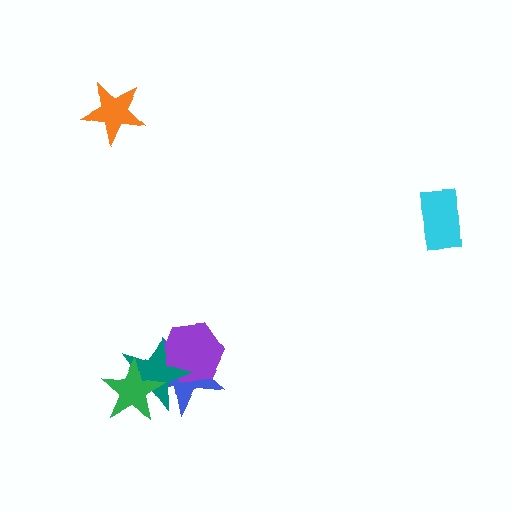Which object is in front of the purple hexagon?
The teal star is in front of the purple hexagon.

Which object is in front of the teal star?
The green star is in front of the teal star.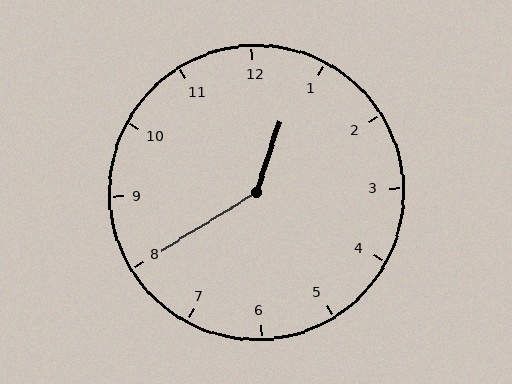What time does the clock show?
12:40.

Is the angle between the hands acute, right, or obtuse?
It is obtuse.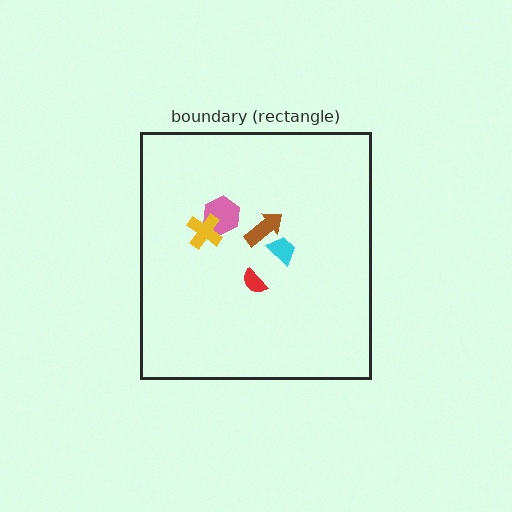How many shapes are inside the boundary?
5 inside, 0 outside.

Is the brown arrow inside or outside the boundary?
Inside.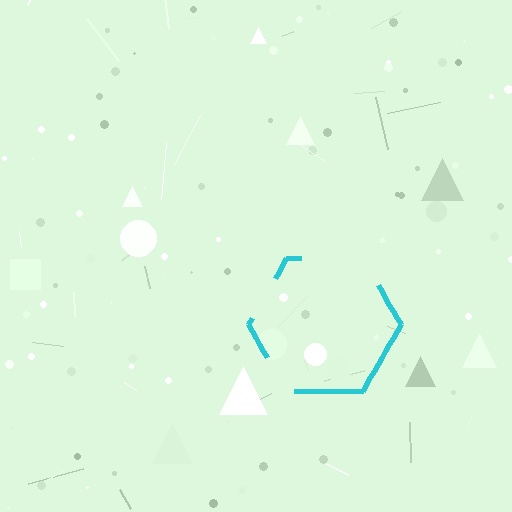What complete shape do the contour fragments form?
The contour fragments form a hexagon.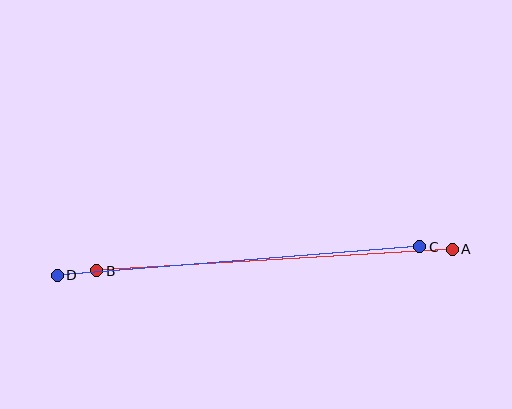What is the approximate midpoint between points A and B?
The midpoint is at approximately (274, 260) pixels.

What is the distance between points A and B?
The distance is approximately 356 pixels.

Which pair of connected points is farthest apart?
Points C and D are farthest apart.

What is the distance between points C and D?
The distance is approximately 364 pixels.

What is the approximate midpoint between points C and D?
The midpoint is at approximately (238, 261) pixels.